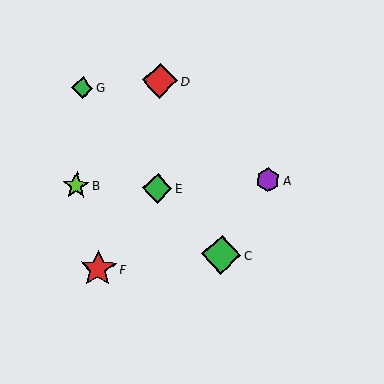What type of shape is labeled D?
Shape D is a red diamond.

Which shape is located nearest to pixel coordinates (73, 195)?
The lime star (labeled B) at (76, 186) is nearest to that location.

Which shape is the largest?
The green diamond (labeled C) is the largest.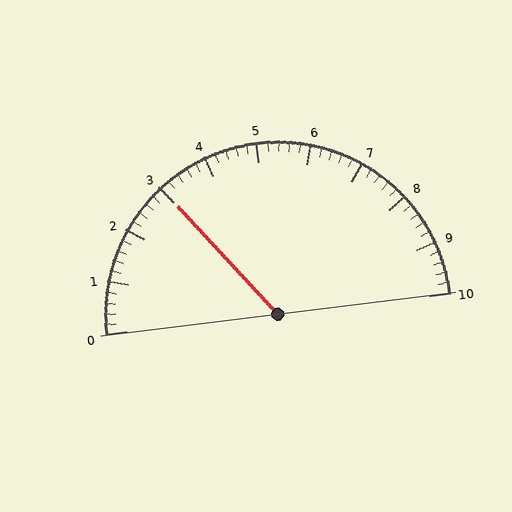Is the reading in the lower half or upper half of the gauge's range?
The reading is in the lower half of the range (0 to 10).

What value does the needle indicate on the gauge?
The needle indicates approximately 3.0.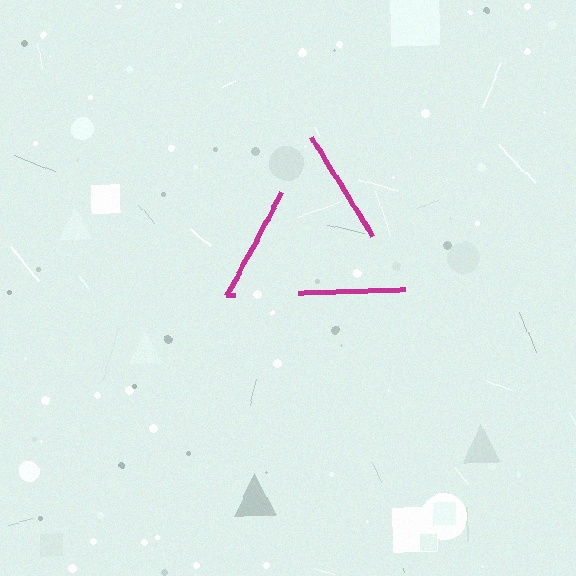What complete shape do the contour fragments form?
The contour fragments form a triangle.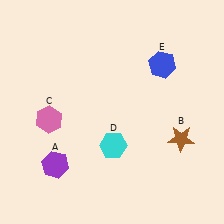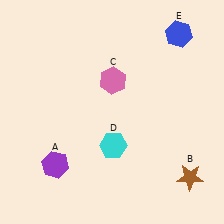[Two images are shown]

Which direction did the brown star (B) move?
The brown star (B) moved down.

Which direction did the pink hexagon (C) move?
The pink hexagon (C) moved right.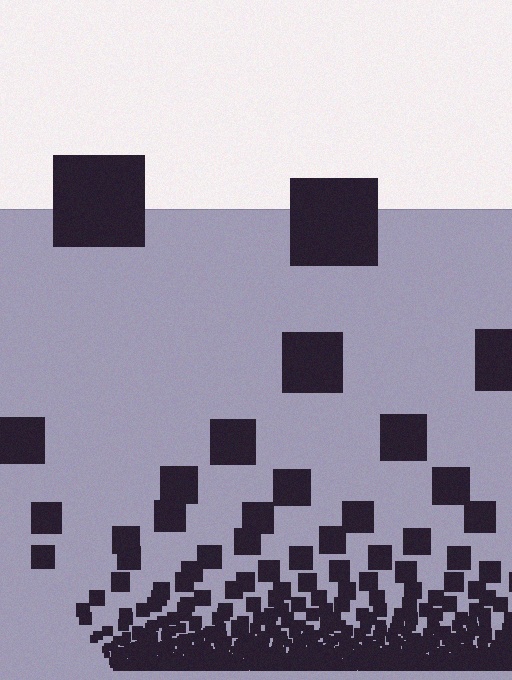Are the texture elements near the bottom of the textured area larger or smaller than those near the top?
Smaller. The gradient is inverted — elements near the bottom are smaller and denser.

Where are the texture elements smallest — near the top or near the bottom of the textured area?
Near the bottom.